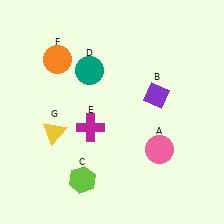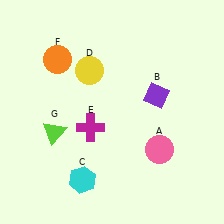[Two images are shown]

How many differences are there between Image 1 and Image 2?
There are 3 differences between the two images.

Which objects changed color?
C changed from lime to cyan. D changed from teal to yellow. G changed from yellow to lime.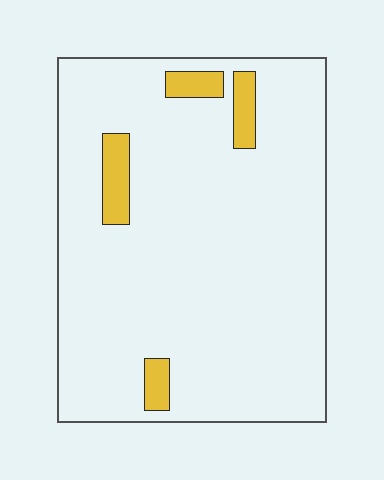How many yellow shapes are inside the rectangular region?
4.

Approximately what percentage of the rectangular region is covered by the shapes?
Approximately 5%.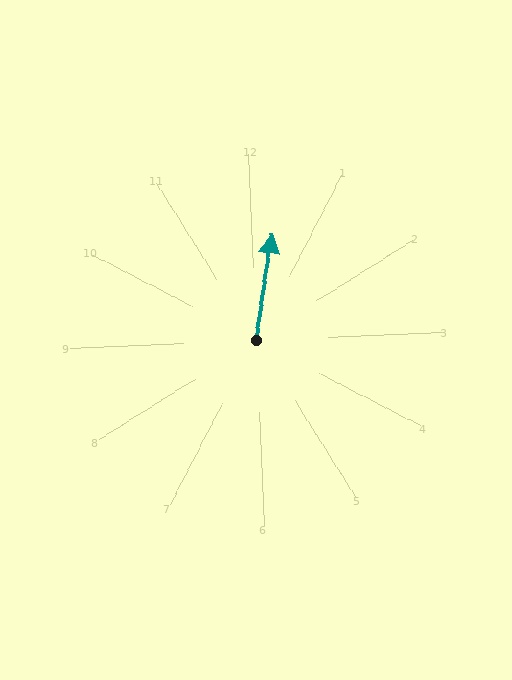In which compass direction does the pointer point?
North.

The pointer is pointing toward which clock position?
Roughly 12 o'clock.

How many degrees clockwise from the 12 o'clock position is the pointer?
Approximately 11 degrees.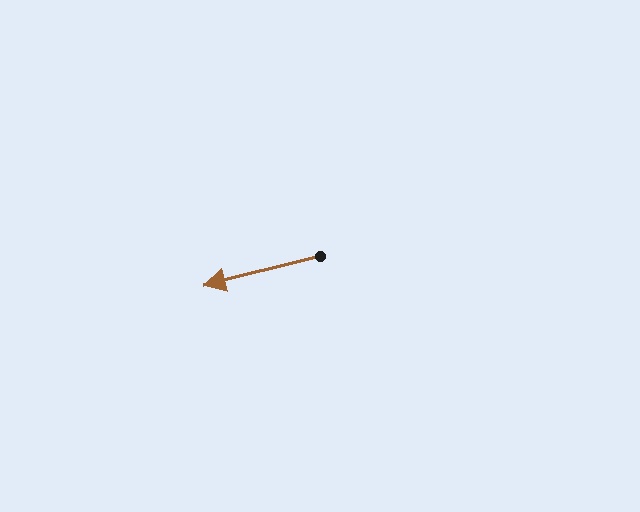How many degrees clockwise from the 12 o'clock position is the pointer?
Approximately 256 degrees.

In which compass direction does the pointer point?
West.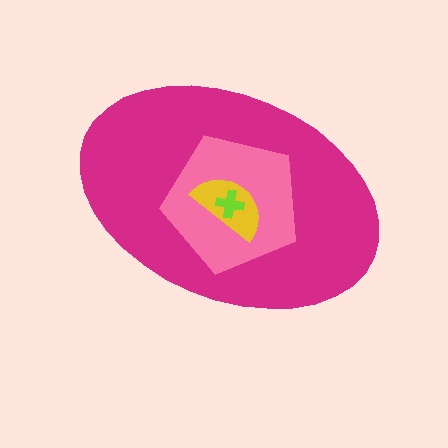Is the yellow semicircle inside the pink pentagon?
Yes.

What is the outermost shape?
The magenta ellipse.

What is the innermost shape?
The lime cross.